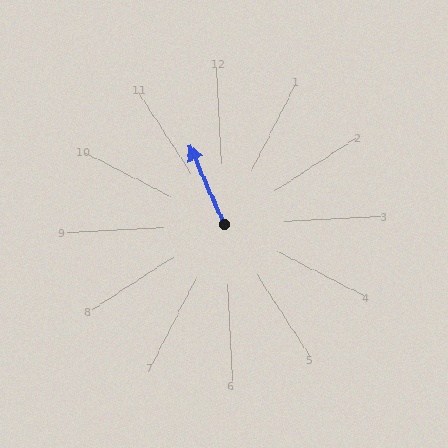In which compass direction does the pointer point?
North.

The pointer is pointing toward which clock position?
Roughly 11 o'clock.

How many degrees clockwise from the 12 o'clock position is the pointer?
Approximately 339 degrees.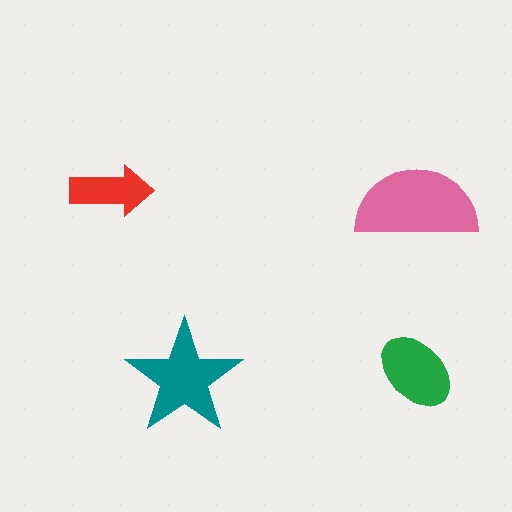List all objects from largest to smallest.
The pink semicircle, the teal star, the green ellipse, the red arrow.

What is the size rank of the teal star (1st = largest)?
2nd.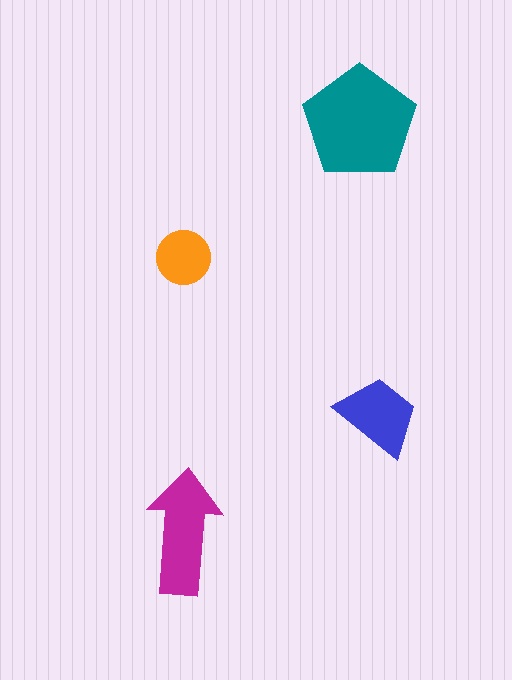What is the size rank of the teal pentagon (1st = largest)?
1st.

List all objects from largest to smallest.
The teal pentagon, the magenta arrow, the blue trapezoid, the orange circle.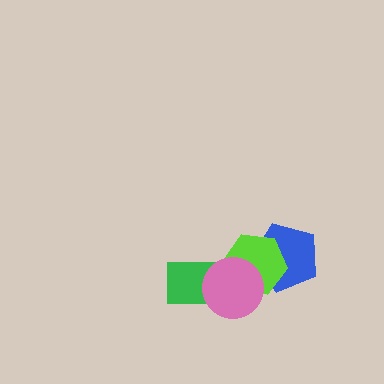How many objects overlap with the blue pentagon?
1 object overlaps with the blue pentagon.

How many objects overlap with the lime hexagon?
3 objects overlap with the lime hexagon.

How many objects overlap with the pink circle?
2 objects overlap with the pink circle.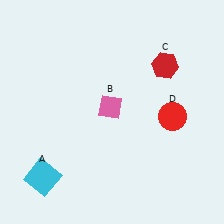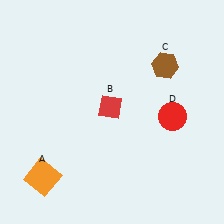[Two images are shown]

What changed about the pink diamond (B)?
In Image 1, B is pink. In Image 2, it changed to red.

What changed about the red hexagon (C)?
In Image 1, C is red. In Image 2, it changed to brown.